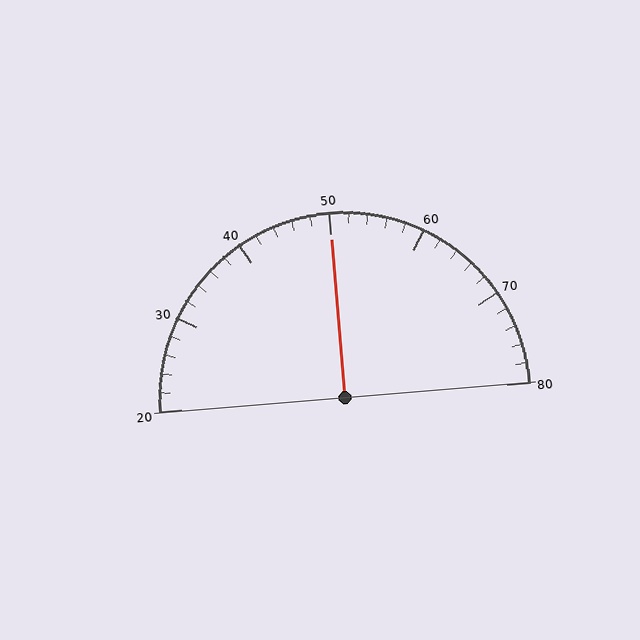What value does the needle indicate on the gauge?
The needle indicates approximately 50.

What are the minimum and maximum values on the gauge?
The gauge ranges from 20 to 80.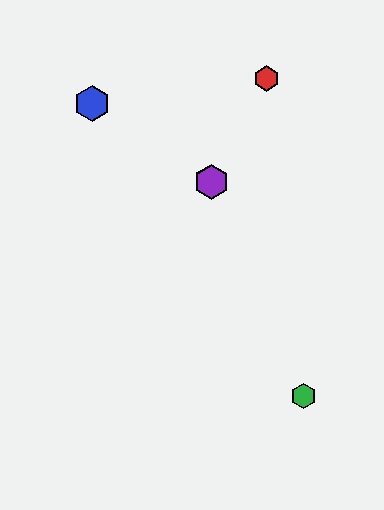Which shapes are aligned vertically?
The yellow hexagon, the purple hexagon are aligned vertically.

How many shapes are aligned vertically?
2 shapes (the yellow hexagon, the purple hexagon) are aligned vertically.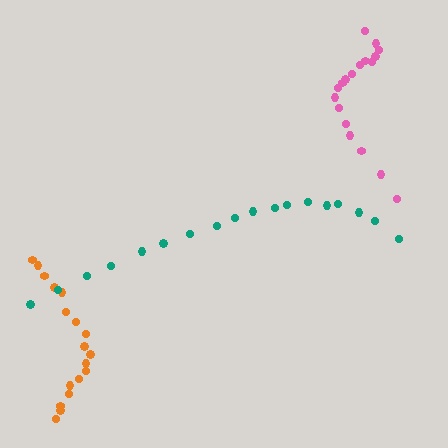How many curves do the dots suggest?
There are 3 distinct paths.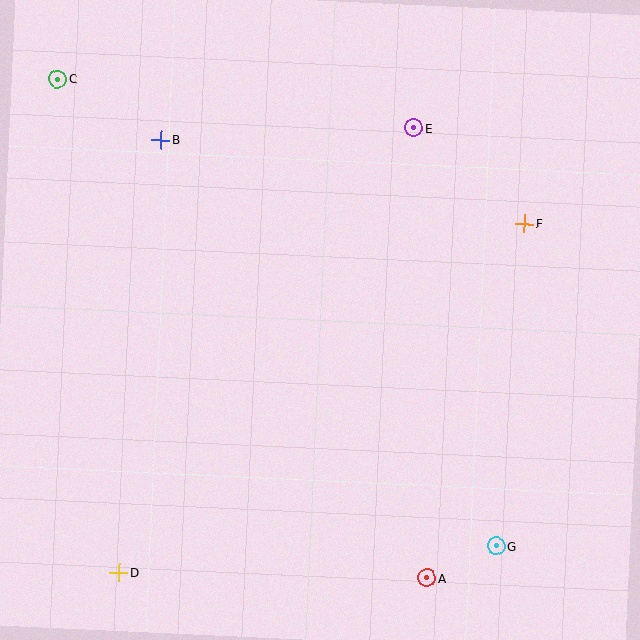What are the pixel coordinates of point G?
Point G is at (496, 546).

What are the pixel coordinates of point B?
Point B is at (161, 140).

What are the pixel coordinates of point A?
Point A is at (427, 578).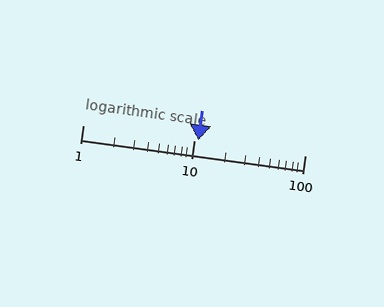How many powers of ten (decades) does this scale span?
The scale spans 2 decades, from 1 to 100.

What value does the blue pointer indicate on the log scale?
The pointer indicates approximately 11.